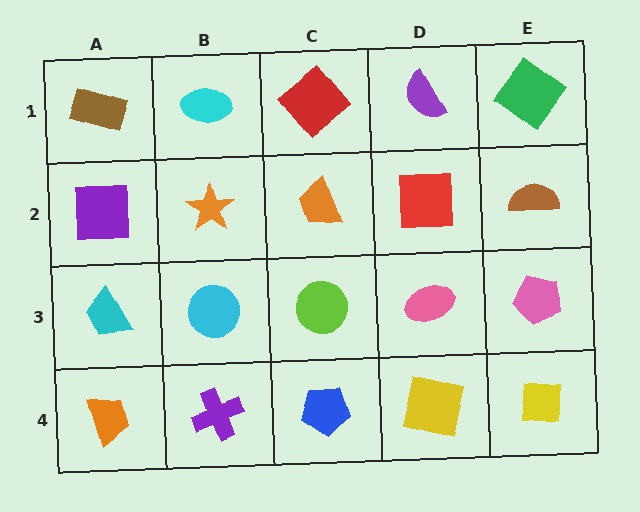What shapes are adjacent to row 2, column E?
A green diamond (row 1, column E), a pink pentagon (row 3, column E), a red square (row 2, column D).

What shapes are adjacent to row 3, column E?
A brown semicircle (row 2, column E), a yellow square (row 4, column E), a pink ellipse (row 3, column D).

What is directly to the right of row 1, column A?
A cyan ellipse.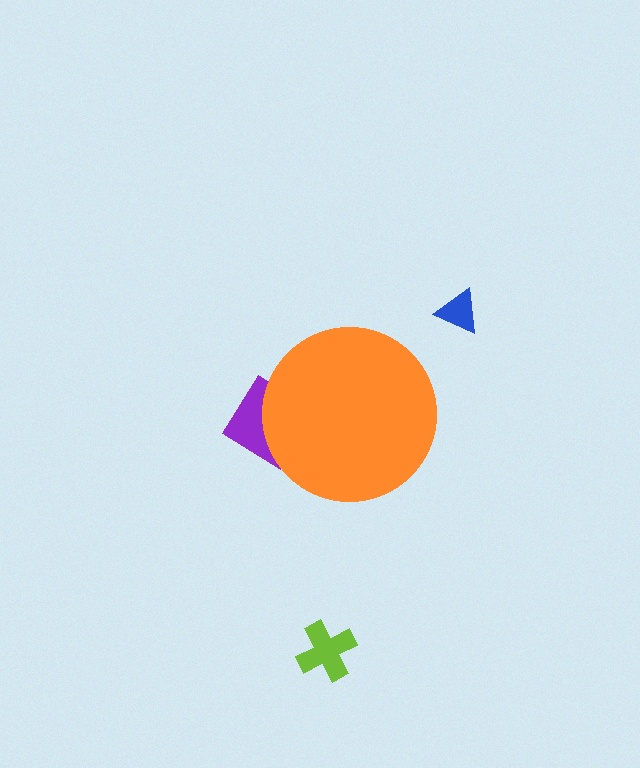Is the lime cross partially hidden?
No, the lime cross is fully visible.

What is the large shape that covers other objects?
An orange circle.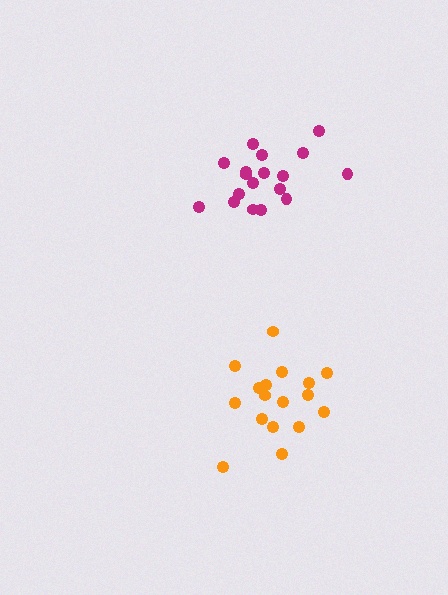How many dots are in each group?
Group 1: 18 dots, Group 2: 18 dots (36 total).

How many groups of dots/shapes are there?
There are 2 groups.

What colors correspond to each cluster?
The clusters are colored: orange, magenta.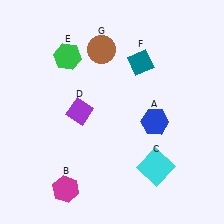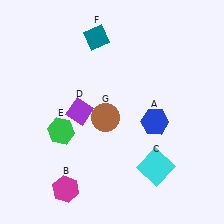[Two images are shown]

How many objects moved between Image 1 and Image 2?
3 objects moved between the two images.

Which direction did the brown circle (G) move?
The brown circle (G) moved down.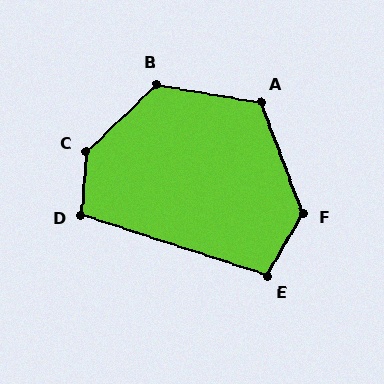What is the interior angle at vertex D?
Approximately 104 degrees (obtuse).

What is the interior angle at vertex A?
Approximately 120 degrees (obtuse).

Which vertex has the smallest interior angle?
E, at approximately 101 degrees.